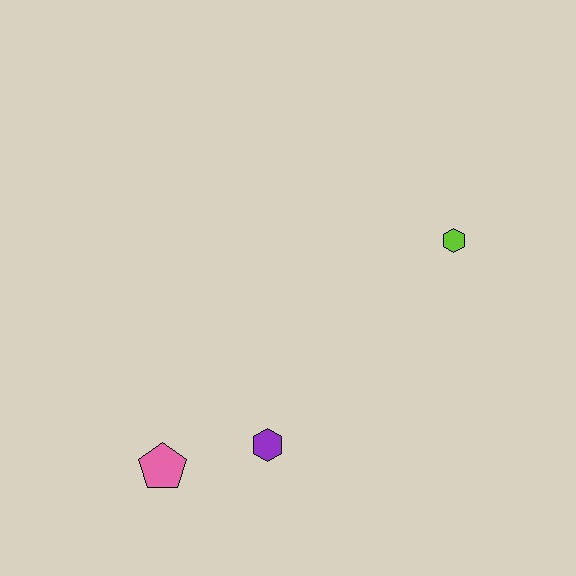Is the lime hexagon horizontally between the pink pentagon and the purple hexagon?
No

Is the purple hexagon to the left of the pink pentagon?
No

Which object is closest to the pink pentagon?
The purple hexagon is closest to the pink pentagon.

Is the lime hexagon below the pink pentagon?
No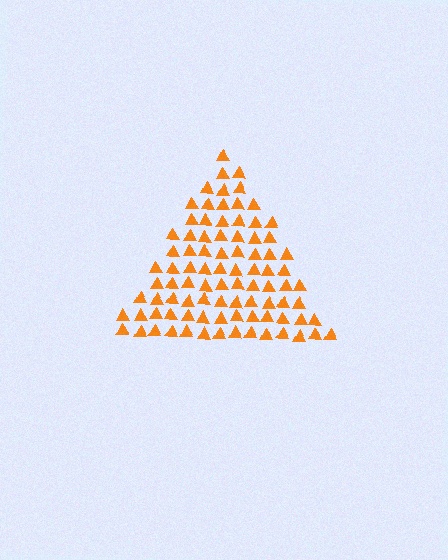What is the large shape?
The large shape is a triangle.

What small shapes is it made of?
It is made of small triangles.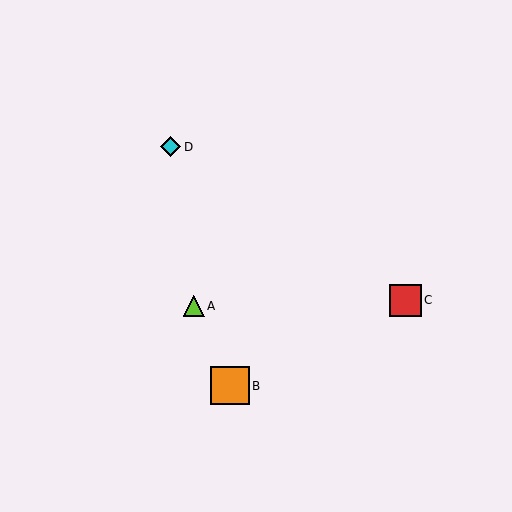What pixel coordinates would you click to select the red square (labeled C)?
Click at (405, 300) to select the red square C.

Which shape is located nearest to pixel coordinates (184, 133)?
The cyan diamond (labeled D) at (170, 147) is nearest to that location.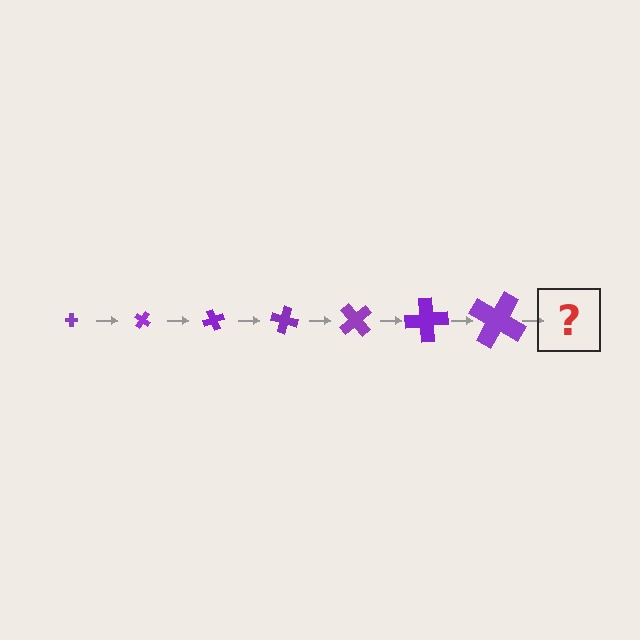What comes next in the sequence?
The next element should be a cross, larger than the previous one and rotated 245 degrees from the start.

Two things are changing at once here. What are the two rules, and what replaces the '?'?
The two rules are that the cross grows larger each step and it rotates 35 degrees each step. The '?' should be a cross, larger than the previous one and rotated 245 degrees from the start.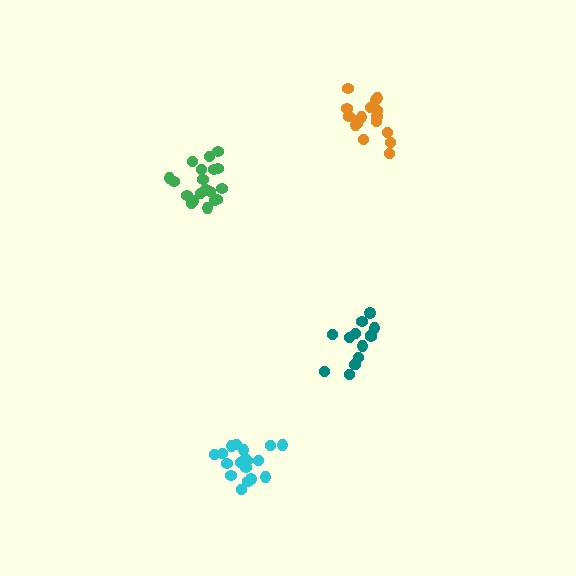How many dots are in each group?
Group 1: 17 dots, Group 2: 18 dots, Group 3: 19 dots, Group 4: 14 dots (68 total).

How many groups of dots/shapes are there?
There are 4 groups.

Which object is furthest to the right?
The orange cluster is rightmost.